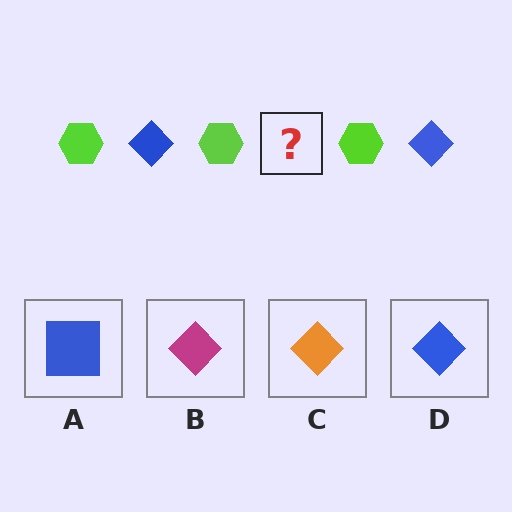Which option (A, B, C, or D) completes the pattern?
D.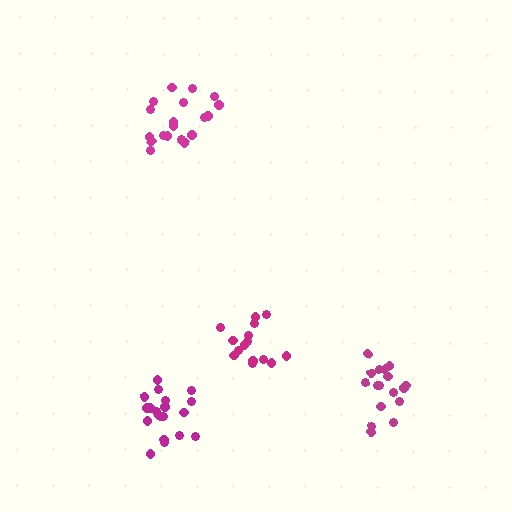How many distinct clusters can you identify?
There are 4 distinct clusters.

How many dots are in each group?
Group 1: 17 dots, Group 2: 15 dots, Group 3: 20 dots, Group 4: 19 dots (71 total).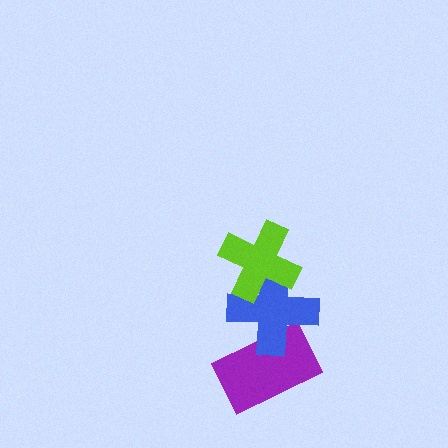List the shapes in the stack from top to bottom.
From top to bottom: the lime cross, the blue cross, the purple rectangle.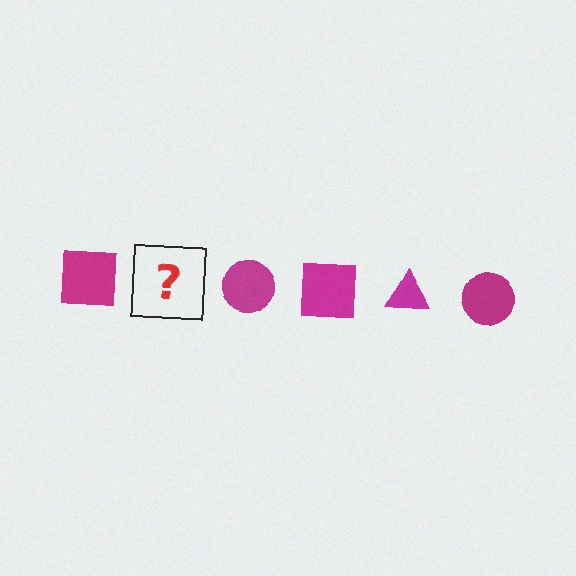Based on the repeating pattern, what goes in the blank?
The blank should be a magenta triangle.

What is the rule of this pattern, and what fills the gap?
The rule is that the pattern cycles through square, triangle, circle shapes in magenta. The gap should be filled with a magenta triangle.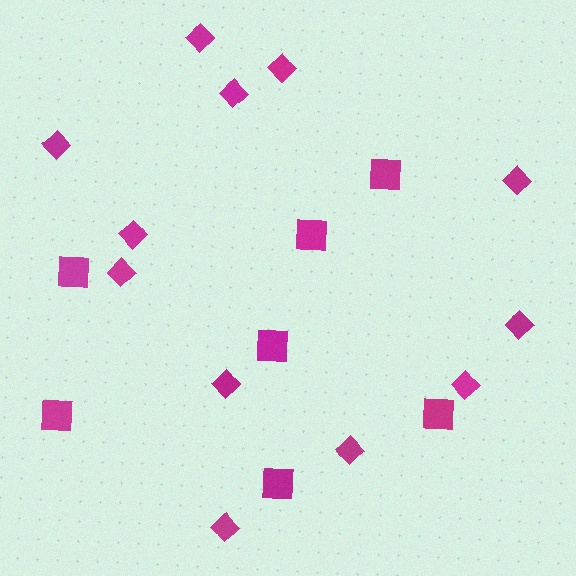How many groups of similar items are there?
There are 2 groups: one group of squares (7) and one group of diamonds (12).